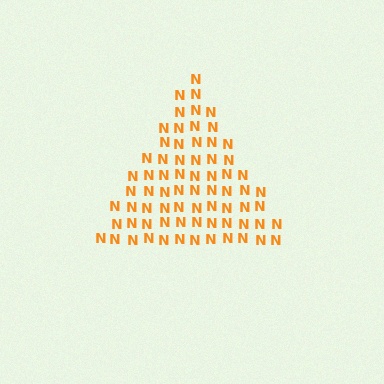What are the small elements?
The small elements are letter N's.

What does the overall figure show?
The overall figure shows a triangle.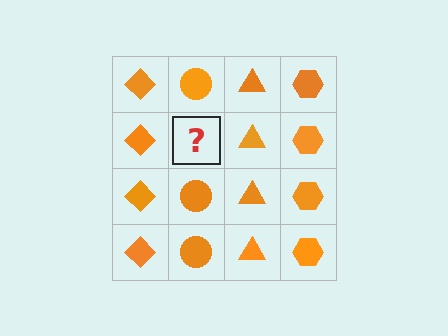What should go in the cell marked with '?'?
The missing cell should contain an orange circle.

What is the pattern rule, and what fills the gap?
The rule is that each column has a consistent shape. The gap should be filled with an orange circle.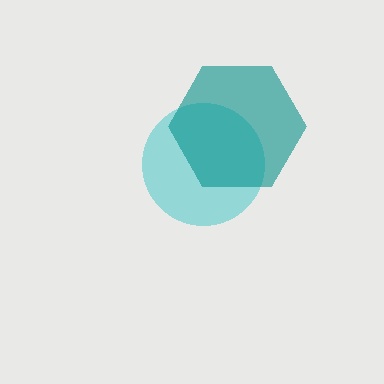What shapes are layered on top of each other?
The layered shapes are: a cyan circle, a teal hexagon.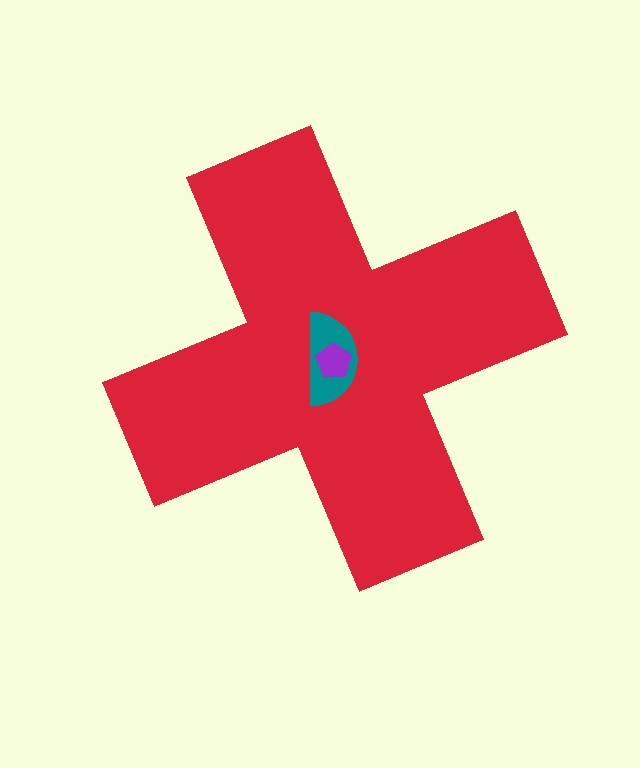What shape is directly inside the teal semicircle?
The purple pentagon.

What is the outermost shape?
The red cross.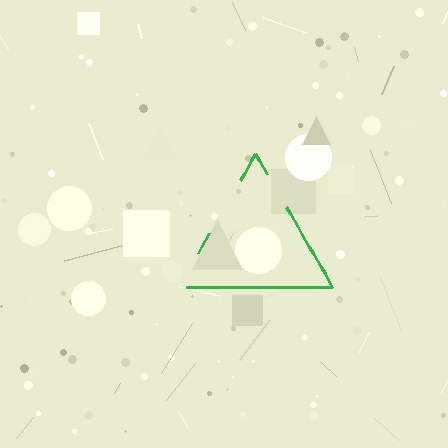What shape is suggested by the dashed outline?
The dashed outline suggests a triangle.